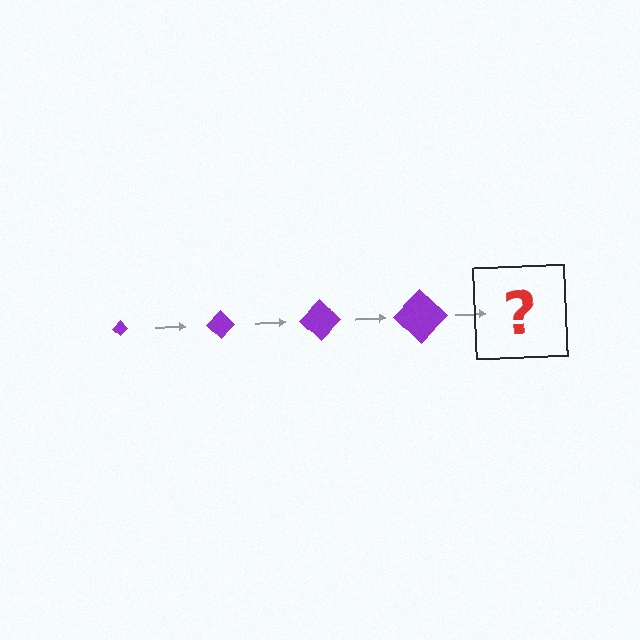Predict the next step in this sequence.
The next step is a purple diamond, larger than the previous one.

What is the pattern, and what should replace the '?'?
The pattern is that the diamond gets progressively larger each step. The '?' should be a purple diamond, larger than the previous one.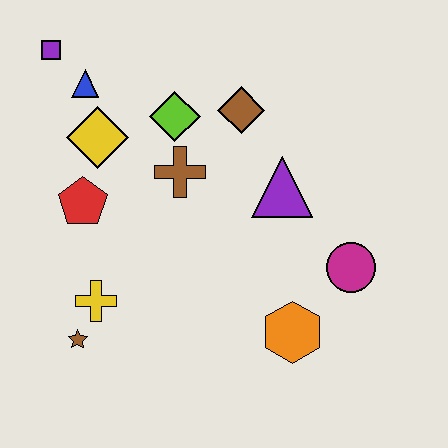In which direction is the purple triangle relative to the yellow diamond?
The purple triangle is to the right of the yellow diamond.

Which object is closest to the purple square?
The blue triangle is closest to the purple square.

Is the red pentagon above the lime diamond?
No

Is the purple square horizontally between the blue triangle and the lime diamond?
No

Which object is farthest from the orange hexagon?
The purple square is farthest from the orange hexagon.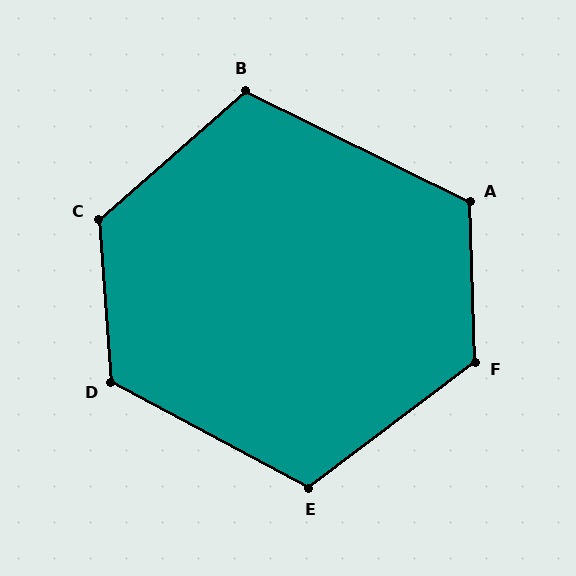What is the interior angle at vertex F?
Approximately 125 degrees (obtuse).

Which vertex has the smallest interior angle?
B, at approximately 113 degrees.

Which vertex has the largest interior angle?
C, at approximately 127 degrees.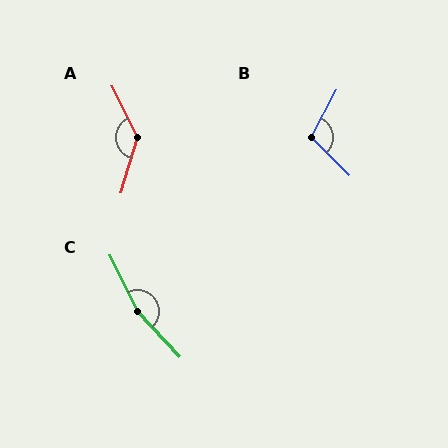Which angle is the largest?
C, at approximately 163 degrees.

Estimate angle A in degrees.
Approximately 137 degrees.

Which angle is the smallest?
B, at approximately 107 degrees.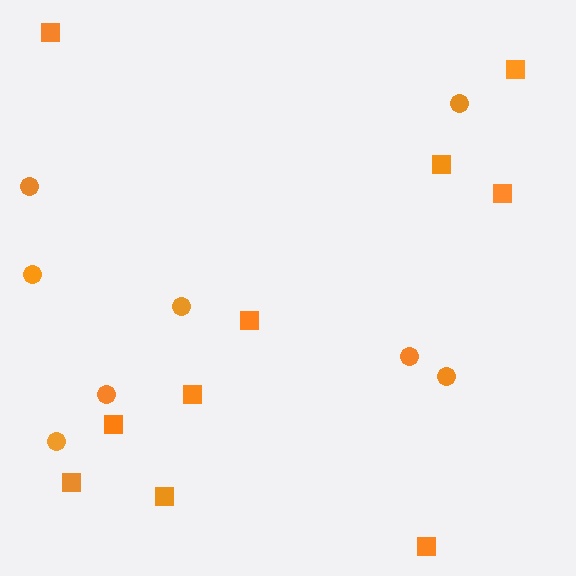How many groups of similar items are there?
There are 2 groups: one group of circles (8) and one group of squares (10).